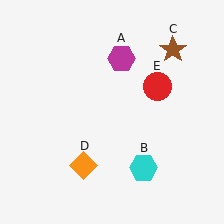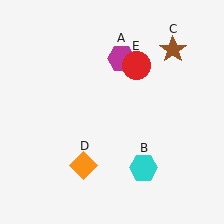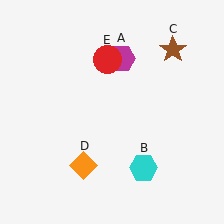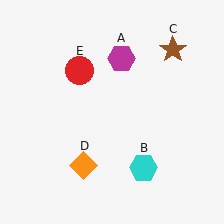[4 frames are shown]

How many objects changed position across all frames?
1 object changed position: red circle (object E).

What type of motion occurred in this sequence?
The red circle (object E) rotated counterclockwise around the center of the scene.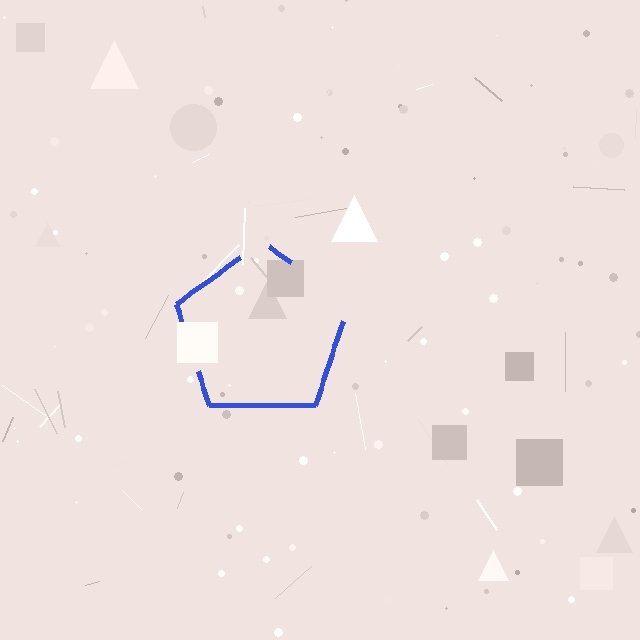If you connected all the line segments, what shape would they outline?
They would outline a pentagon.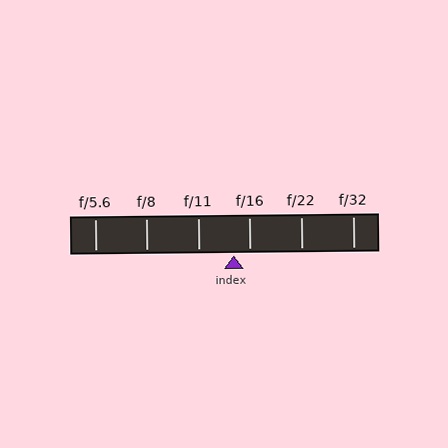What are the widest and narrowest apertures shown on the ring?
The widest aperture shown is f/5.6 and the narrowest is f/32.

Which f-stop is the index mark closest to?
The index mark is closest to f/16.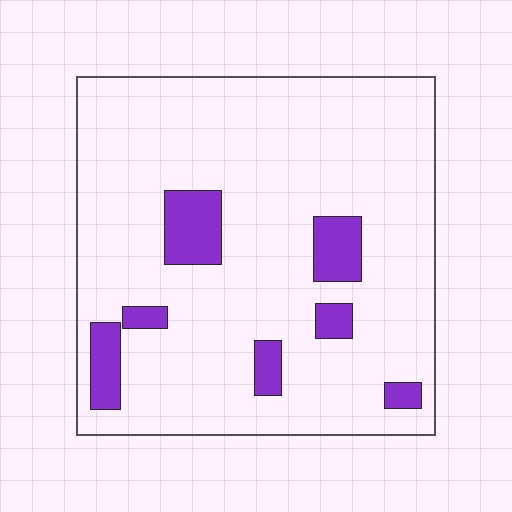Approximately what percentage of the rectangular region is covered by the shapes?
Approximately 10%.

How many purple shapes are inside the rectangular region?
7.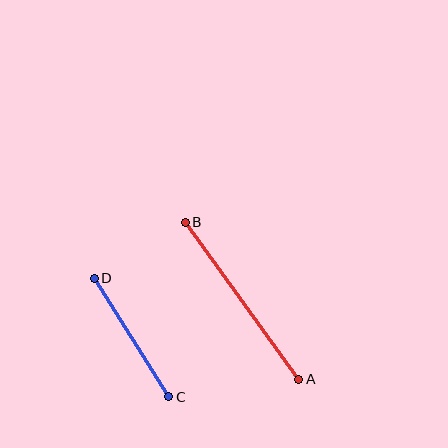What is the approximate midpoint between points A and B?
The midpoint is at approximately (242, 301) pixels.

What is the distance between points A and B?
The distance is approximately 194 pixels.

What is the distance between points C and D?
The distance is approximately 140 pixels.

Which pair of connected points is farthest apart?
Points A and B are farthest apart.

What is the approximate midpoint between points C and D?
The midpoint is at approximately (132, 338) pixels.